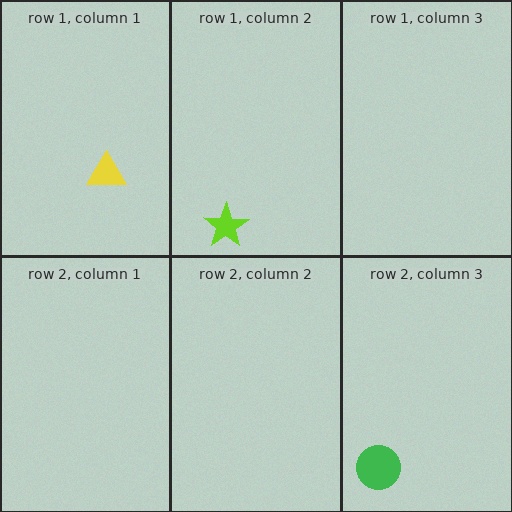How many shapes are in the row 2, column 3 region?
1.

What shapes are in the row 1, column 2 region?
The lime star.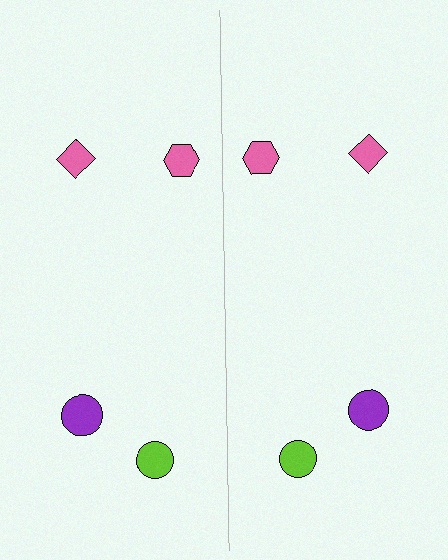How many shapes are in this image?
There are 8 shapes in this image.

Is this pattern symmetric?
Yes, this pattern has bilateral (reflection) symmetry.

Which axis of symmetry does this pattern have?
The pattern has a vertical axis of symmetry running through the center of the image.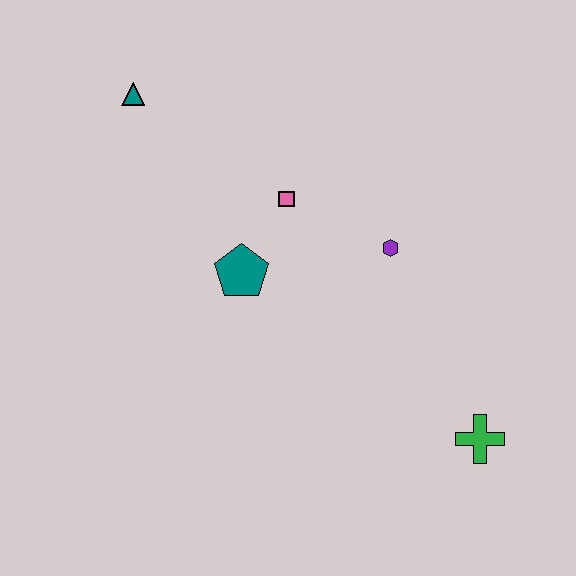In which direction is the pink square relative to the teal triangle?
The pink square is to the right of the teal triangle.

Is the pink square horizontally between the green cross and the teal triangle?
Yes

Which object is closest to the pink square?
The teal pentagon is closest to the pink square.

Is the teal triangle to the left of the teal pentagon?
Yes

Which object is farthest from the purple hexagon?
The teal triangle is farthest from the purple hexagon.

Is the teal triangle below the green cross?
No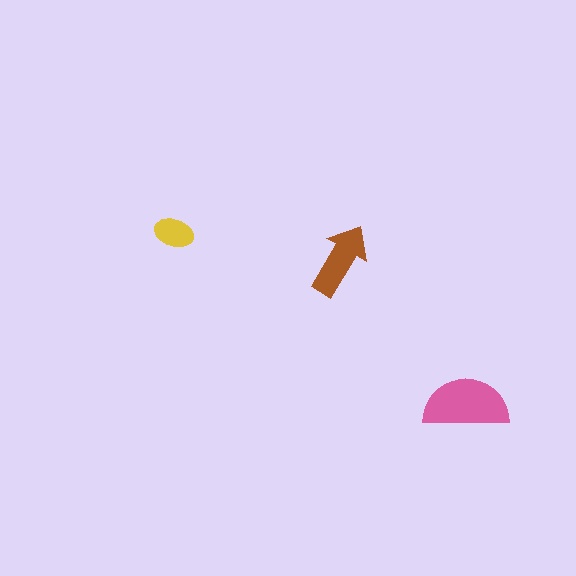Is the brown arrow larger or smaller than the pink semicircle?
Smaller.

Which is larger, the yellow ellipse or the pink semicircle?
The pink semicircle.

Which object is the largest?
The pink semicircle.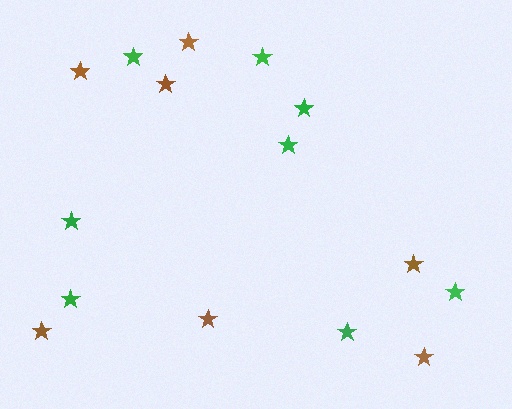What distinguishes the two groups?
There are 2 groups: one group of green stars (8) and one group of brown stars (7).